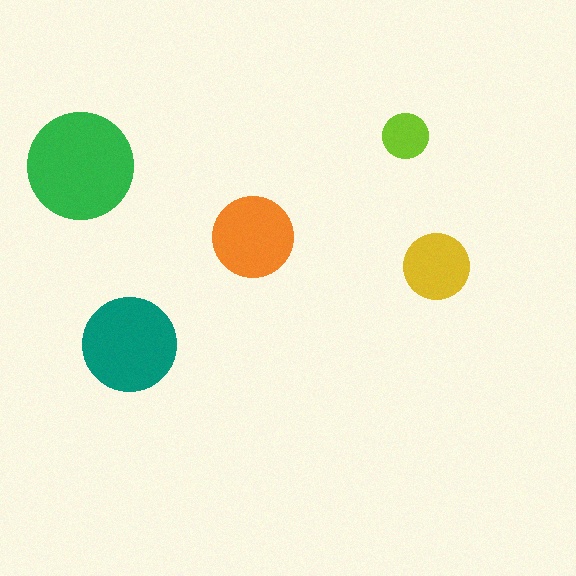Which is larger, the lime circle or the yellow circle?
The yellow one.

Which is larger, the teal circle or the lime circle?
The teal one.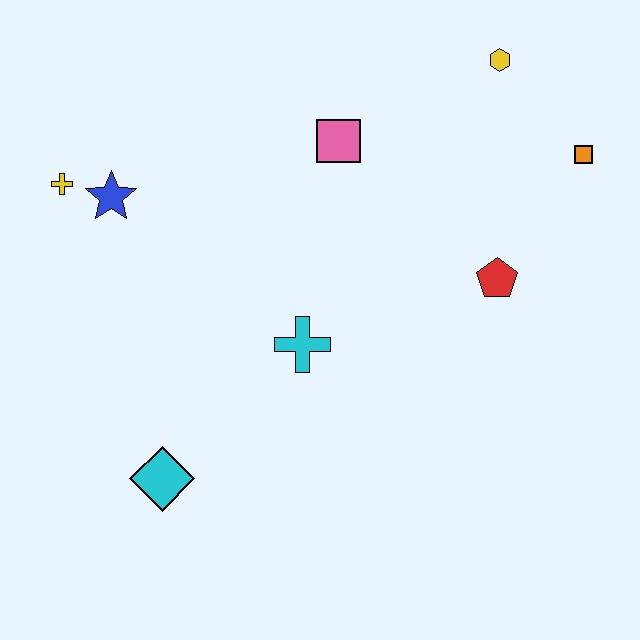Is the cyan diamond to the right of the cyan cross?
No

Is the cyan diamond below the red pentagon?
Yes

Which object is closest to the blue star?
The yellow cross is closest to the blue star.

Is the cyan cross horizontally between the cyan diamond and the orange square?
Yes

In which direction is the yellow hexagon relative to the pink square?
The yellow hexagon is to the right of the pink square.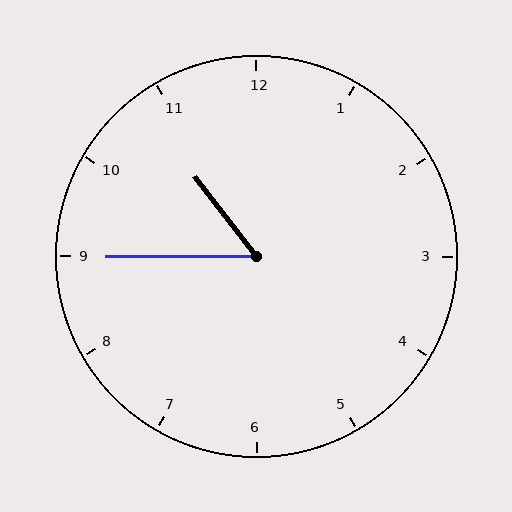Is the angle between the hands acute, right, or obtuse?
It is acute.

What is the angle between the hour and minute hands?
Approximately 52 degrees.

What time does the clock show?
10:45.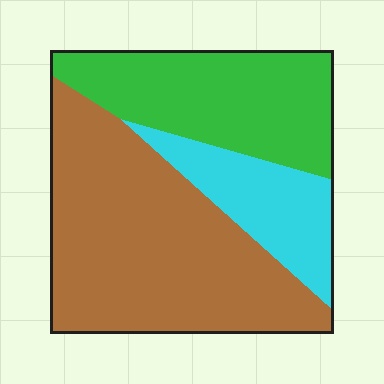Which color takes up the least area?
Cyan, at roughly 15%.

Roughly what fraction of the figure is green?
Green covers about 30% of the figure.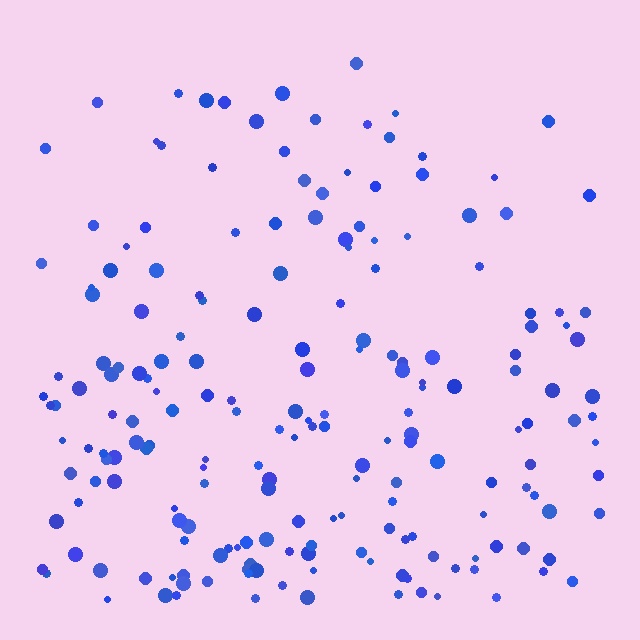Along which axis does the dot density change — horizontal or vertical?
Vertical.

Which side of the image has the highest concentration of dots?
The bottom.